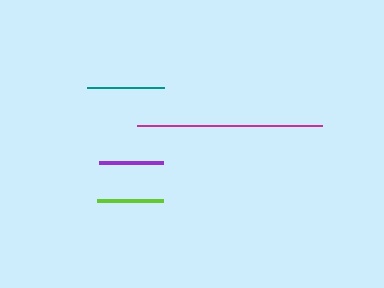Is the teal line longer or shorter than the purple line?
The teal line is longer than the purple line.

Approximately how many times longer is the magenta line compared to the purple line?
The magenta line is approximately 2.9 times the length of the purple line.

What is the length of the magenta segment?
The magenta segment is approximately 185 pixels long.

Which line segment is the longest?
The magenta line is the longest at approximately 185 pixels.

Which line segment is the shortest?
The purple line is the shortest at approximately 64 pixels.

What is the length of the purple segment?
The purple segment is approximately 64 pixels long.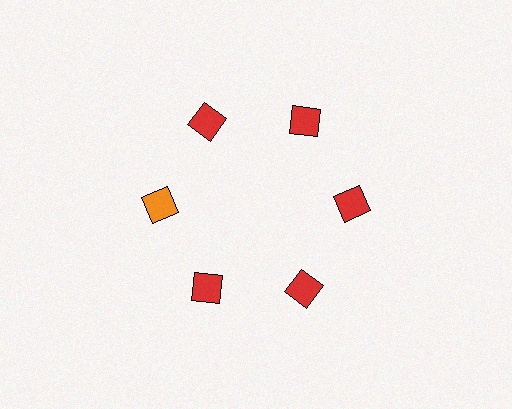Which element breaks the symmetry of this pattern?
The orange diamond at roughly the 9 o'clock position breaks the symmetry. All other shapes are red diamonds.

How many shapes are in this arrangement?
There are 6 shapes arranged in a ring pattern.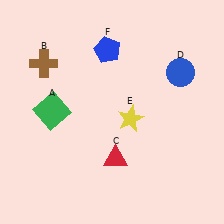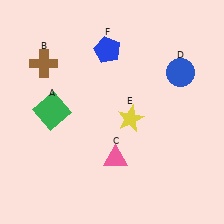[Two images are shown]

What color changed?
The triangle (C) changed from red in Image 1 to pink in Image 2.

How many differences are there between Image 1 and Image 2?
There is 1 difference between the two images.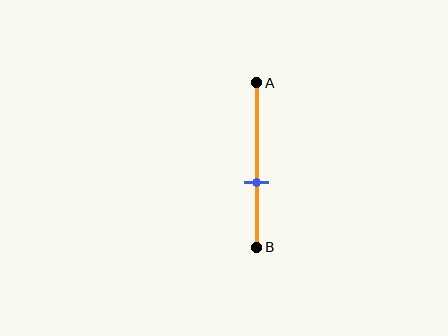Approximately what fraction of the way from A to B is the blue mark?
The blue mark is approximately 60% of the way from A to B.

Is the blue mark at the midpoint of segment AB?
No, the mark is at about 60% from A, not at the 50% midpoint.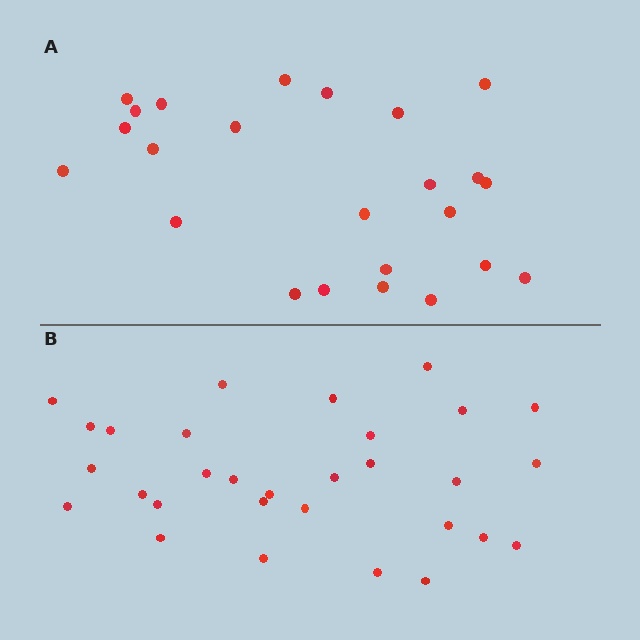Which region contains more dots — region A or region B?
Region B (the bottom region) has more dots.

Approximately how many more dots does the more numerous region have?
Region B has about 6 more dots than region A.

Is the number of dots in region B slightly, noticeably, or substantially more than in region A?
Region B has noticeably more, but not dramatically so. The ratio is roughly 1.2 to 1.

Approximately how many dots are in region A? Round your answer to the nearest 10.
About 20 dots. (The exact count is 24, which rounds to 20.)